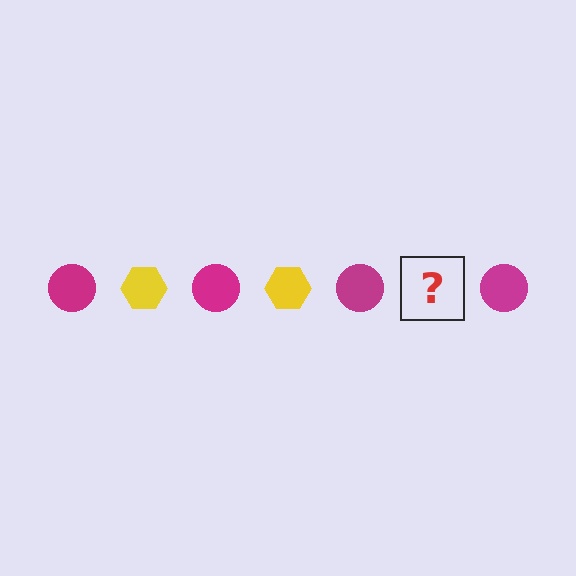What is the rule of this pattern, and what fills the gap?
The rule is that the pattern alternates between magenta circle and yellow hexagon. The gap should be filled with a yellow hexagon.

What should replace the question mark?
The question mark should be replaced with a yellow hexagon.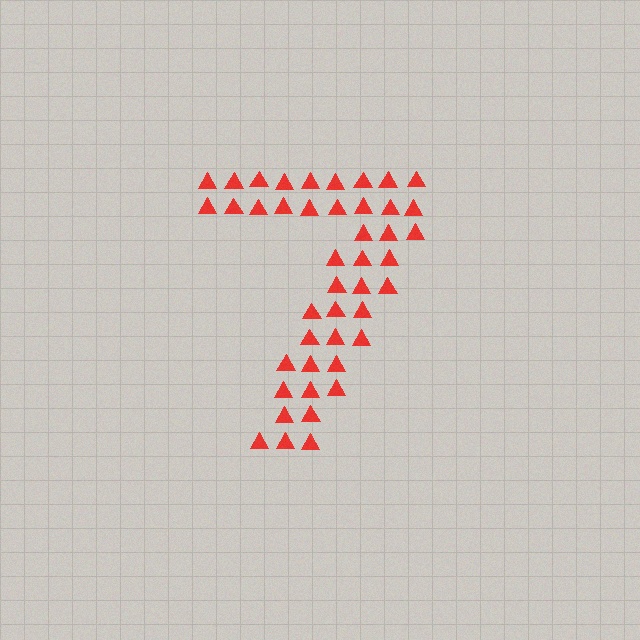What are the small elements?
The small elements are triangles.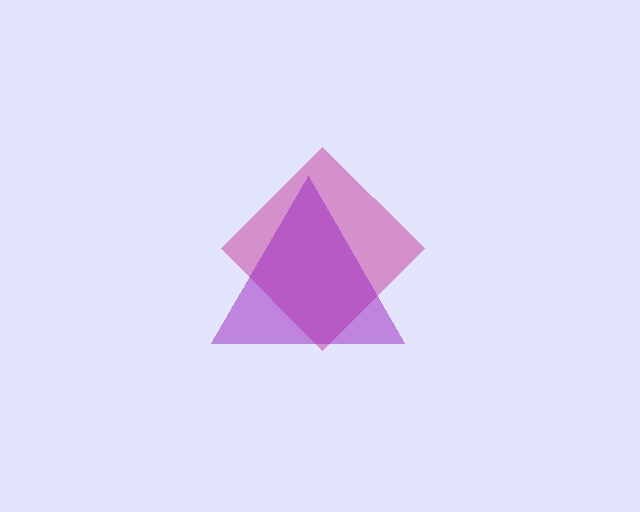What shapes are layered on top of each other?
The layered shapes are: a magenta diamond, a purple triangle.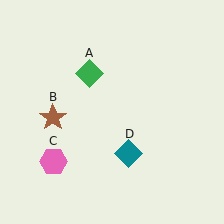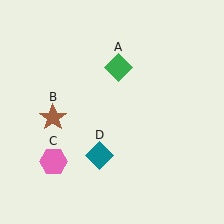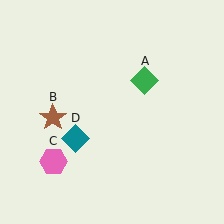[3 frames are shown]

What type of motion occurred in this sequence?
The green diamond (object A), teal diamond (object D) rotated clockwise around the center of the scene.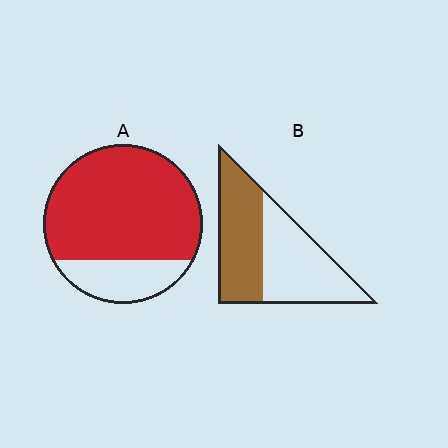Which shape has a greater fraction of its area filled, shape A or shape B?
Shape A.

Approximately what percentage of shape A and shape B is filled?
A is approximately 80% and B is approximately 50%.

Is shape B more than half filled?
Roughly half.